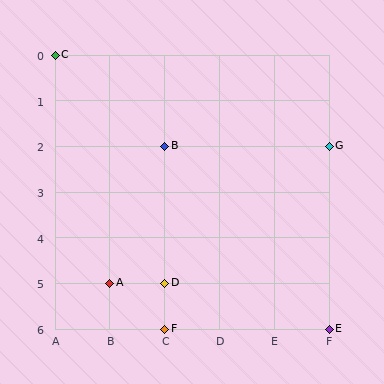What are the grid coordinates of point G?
Point G is at grid coordinates (F, 2).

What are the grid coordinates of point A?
Point A is at grid coordinates (B, 5).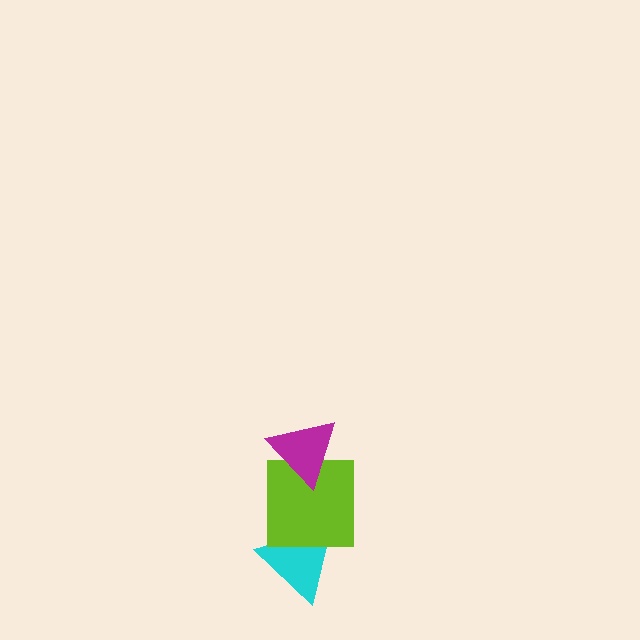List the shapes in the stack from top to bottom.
From top to bottom: the magenta triangle, the lime square, the cyan triangle.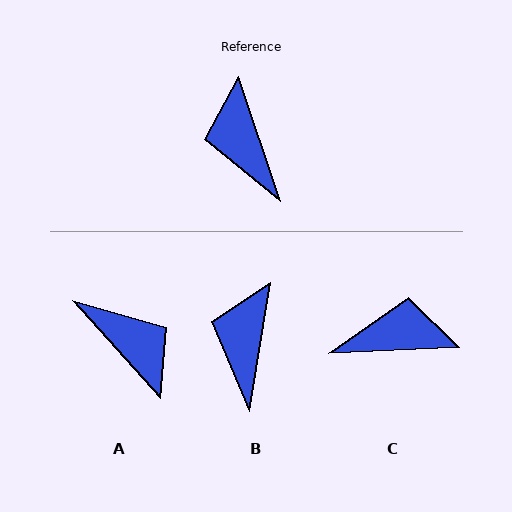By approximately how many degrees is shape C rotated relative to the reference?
Approximately 106 degrees clockwise.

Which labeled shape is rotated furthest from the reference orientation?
A, about 157 degrees away.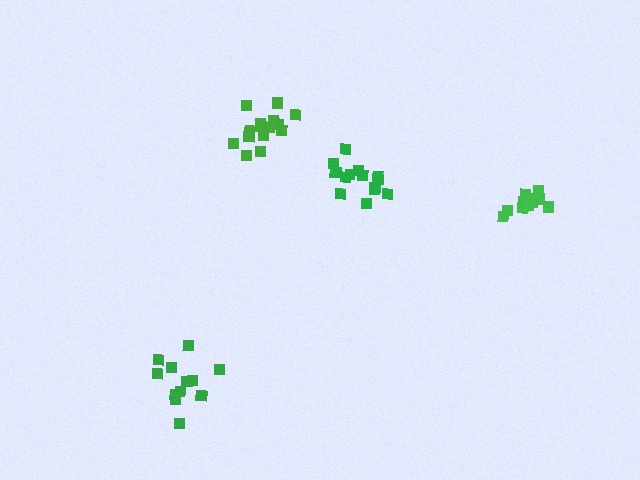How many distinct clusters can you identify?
There are 4 distinct clusters.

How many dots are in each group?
Group 1: 14 dots, Group 2: 12 dots, Group 3: 16 dots, Group 4: 12 dots (54 total).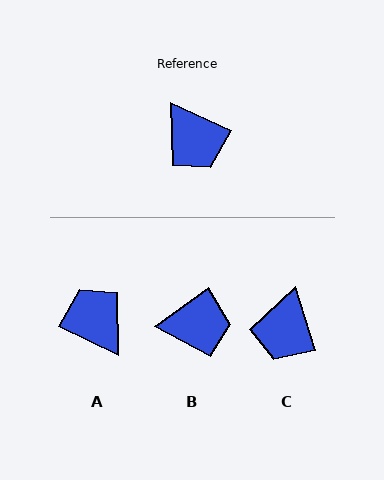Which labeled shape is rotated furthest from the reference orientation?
A, about 179 degrees away.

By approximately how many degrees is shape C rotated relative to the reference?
Approximately 48 degrees clockwise.